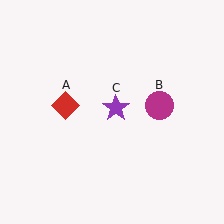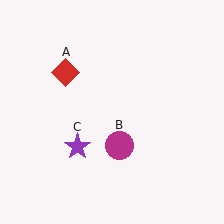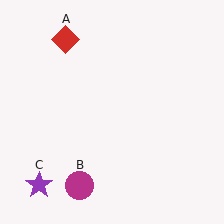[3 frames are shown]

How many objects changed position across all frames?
3 objects changed position: red diamond (object A), magenta circle (object B), purple star (object C).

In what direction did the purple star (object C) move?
The purple star (object C) moved down and to the left.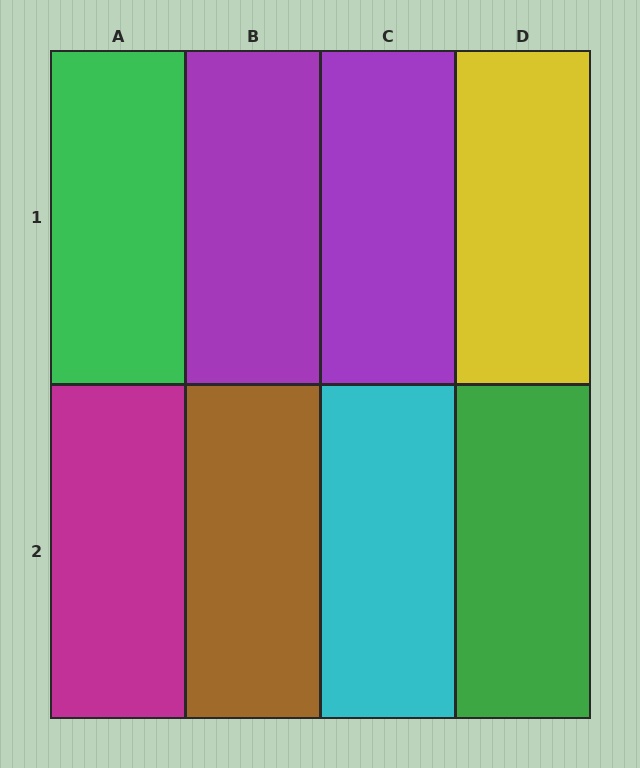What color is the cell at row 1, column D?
Yellow.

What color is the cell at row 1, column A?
Green.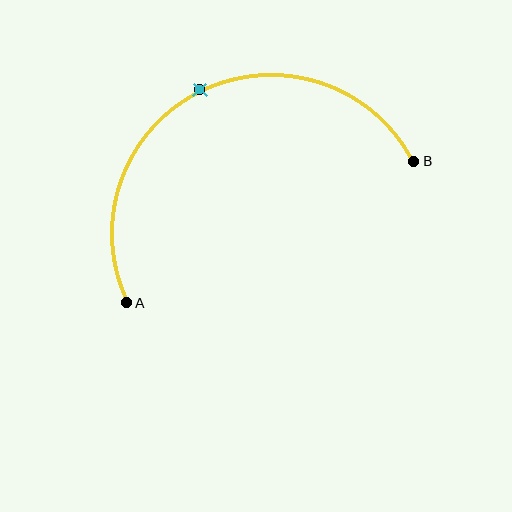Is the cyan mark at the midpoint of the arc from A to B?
Yes. The cyan mark lies on the arc at equal arc-length from both A and B — it is the arc midpoint.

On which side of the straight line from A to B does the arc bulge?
The arc bulges above the straight line connecting A and B.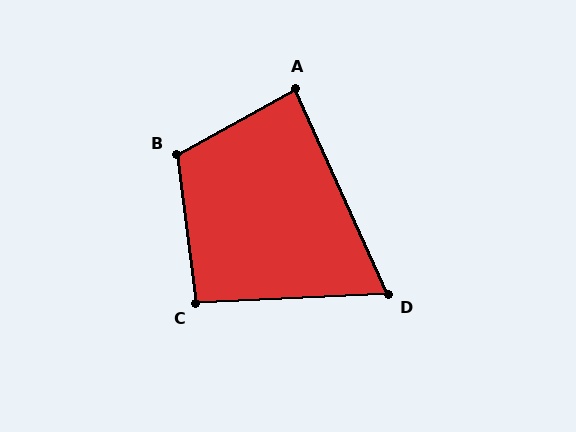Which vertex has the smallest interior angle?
D, at approximately 68 degrees.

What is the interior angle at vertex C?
Approximately 94 degrees (approximately right).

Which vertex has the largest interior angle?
B, at approximately 112 degrees.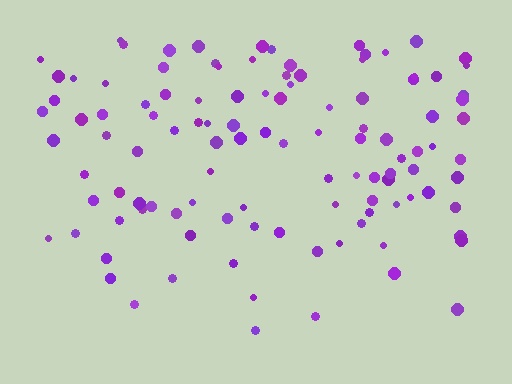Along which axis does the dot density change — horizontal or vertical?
Vertical.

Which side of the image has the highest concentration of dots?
The top.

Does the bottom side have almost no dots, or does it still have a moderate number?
Still a moderate number, just noticeably fewer than the top.